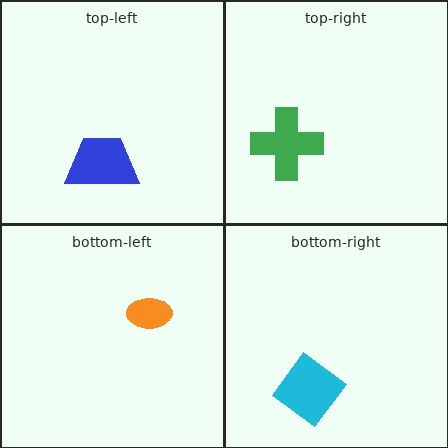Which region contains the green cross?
The top-right region.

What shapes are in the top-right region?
The green cross.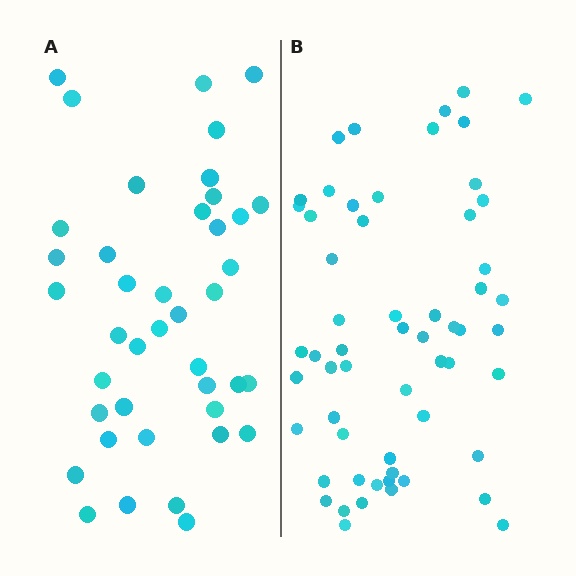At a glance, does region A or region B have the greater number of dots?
Region B (the right region) has more dots.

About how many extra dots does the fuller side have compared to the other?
Region B has approximately 15 more dots than region A.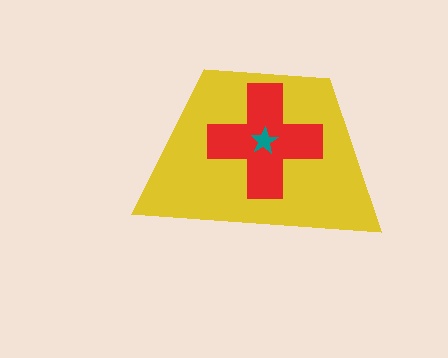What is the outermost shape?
The yellow trapezoid.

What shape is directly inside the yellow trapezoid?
The red cross.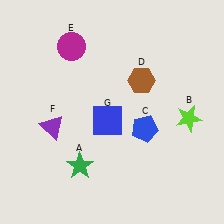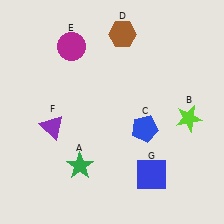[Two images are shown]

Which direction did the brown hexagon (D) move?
The brown hexagon (D) moved up.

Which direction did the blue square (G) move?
The blue square (G) moved down.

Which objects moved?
The objects that moved are: the brown hexagon (D), the blue square (G).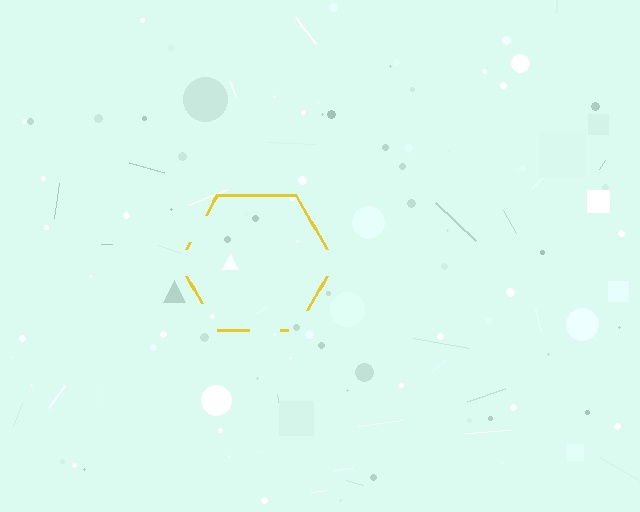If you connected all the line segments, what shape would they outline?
They would outline a hexagon.